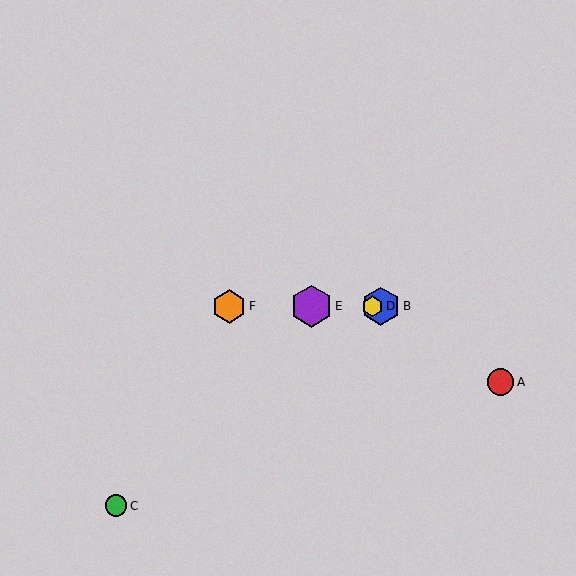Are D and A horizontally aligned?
No, D is at y≈306 and A is at y≈382.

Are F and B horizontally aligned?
Yes, both are at y≈306.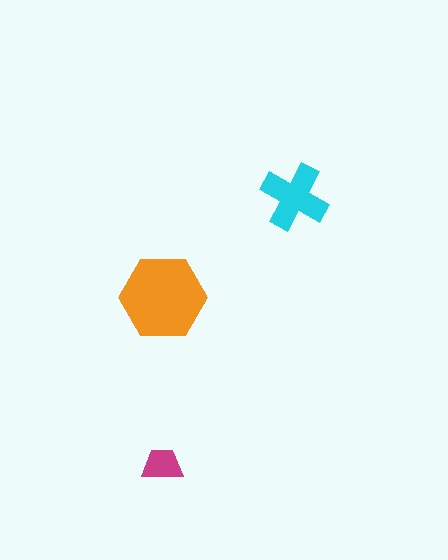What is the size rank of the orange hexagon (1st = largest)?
1st.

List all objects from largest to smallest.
The orange hexagon, the cyan cross, the magenta trapezoid.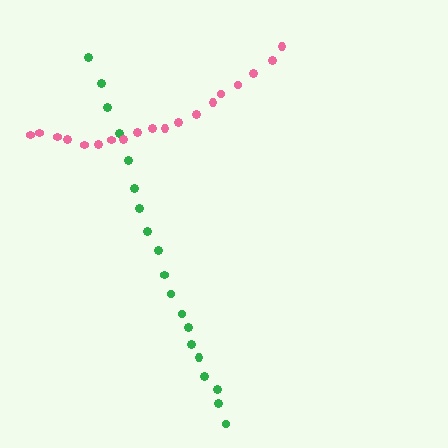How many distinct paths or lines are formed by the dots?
There are 2 distinct paths.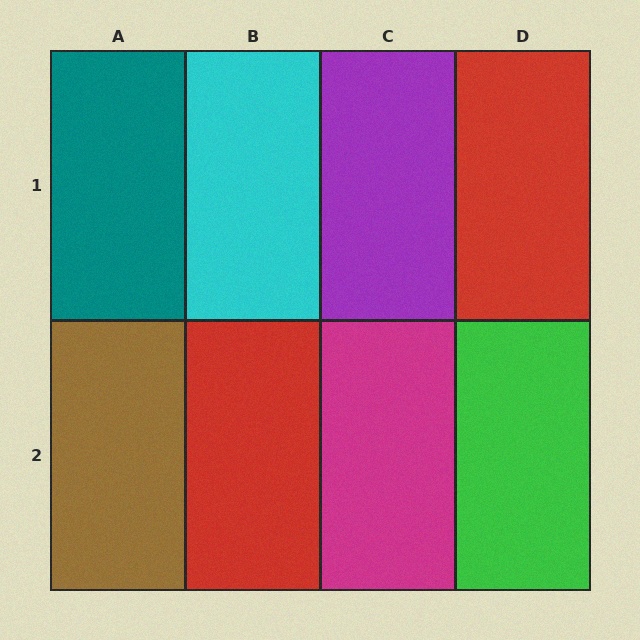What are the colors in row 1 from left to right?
Teal, cyan, purple, red.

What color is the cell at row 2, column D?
Green.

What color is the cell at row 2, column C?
Magenta.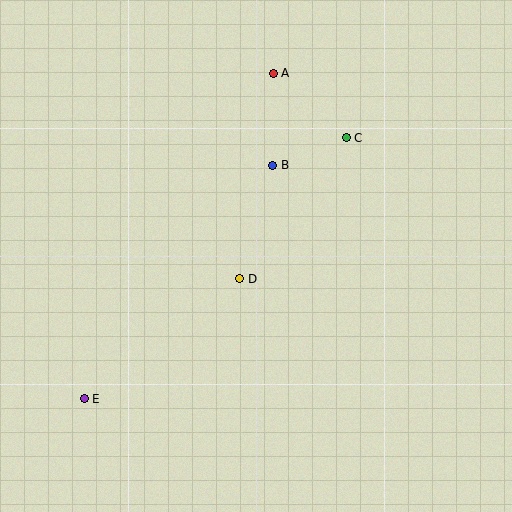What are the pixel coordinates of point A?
Point A is at (273, 73).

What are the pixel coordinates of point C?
Point C is at (346, 138).